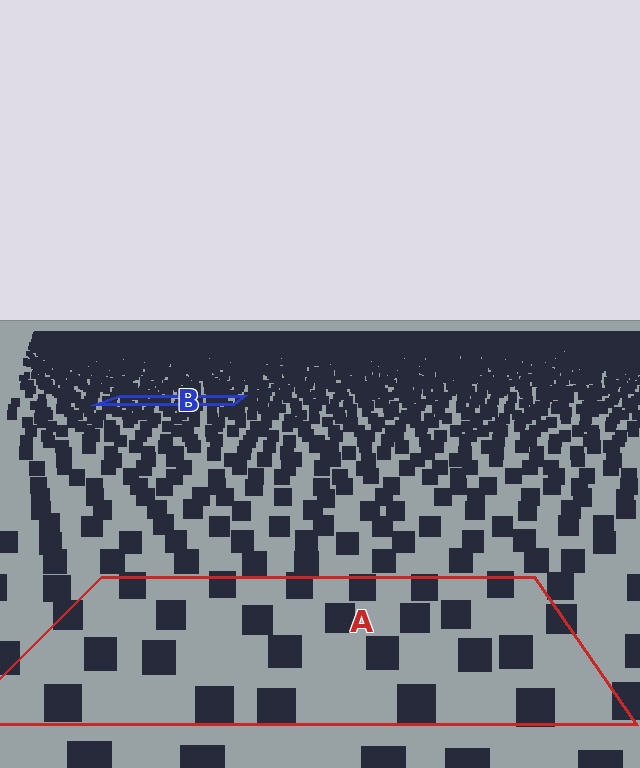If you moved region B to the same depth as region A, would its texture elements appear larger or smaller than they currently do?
They would appear larger. At a closer depth, the same texture elements are projected at a bigger on-screen size.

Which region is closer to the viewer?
Region A is closer. The texture elements there are larger and more spread out.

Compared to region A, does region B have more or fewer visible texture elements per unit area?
Region B has more texture elements per unit area — they are packed more densely because it is farther away.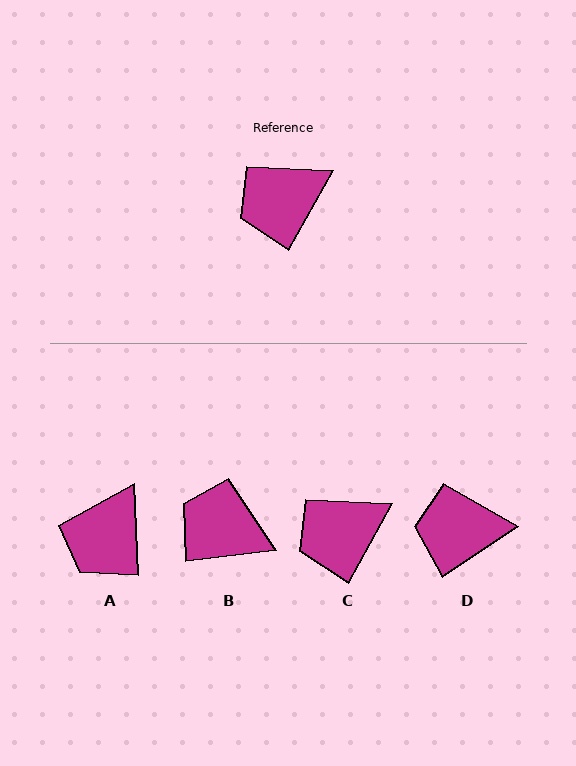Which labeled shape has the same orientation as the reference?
C.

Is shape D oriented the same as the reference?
No, it is off by about 27 degrees.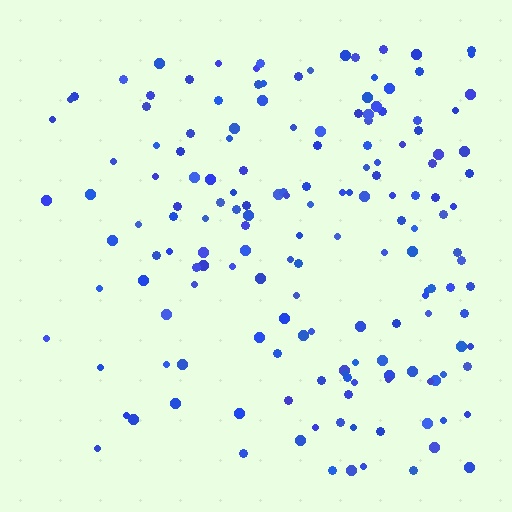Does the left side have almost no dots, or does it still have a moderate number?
Still a moderate number, just noticeably fewer than the right.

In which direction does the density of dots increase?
From left to right, with the right side densest.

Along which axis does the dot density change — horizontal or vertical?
Horizontal.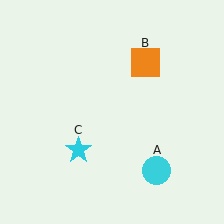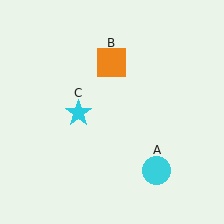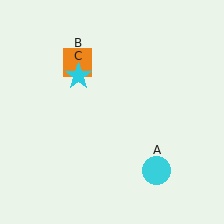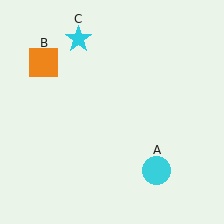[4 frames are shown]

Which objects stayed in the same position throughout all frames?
Cyan circle (object A) remained stationary.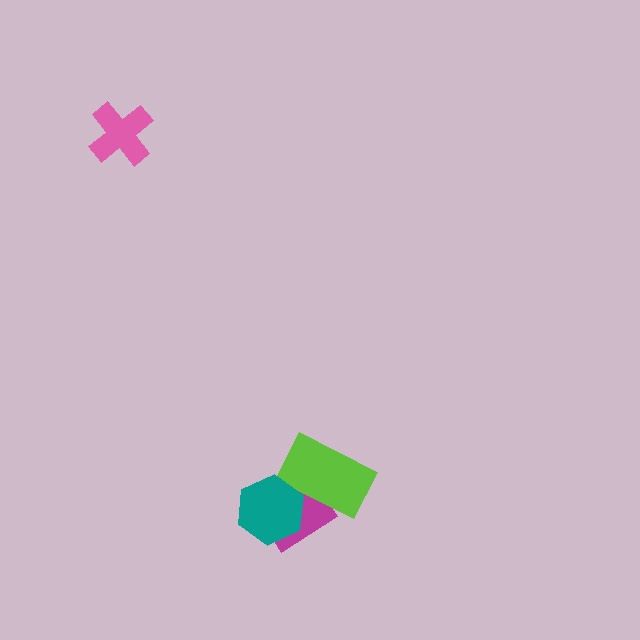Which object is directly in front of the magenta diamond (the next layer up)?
The lime rectangle is directly in front of the magenta diamond.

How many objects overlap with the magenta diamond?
2 objects overlap with the magenta diamond.